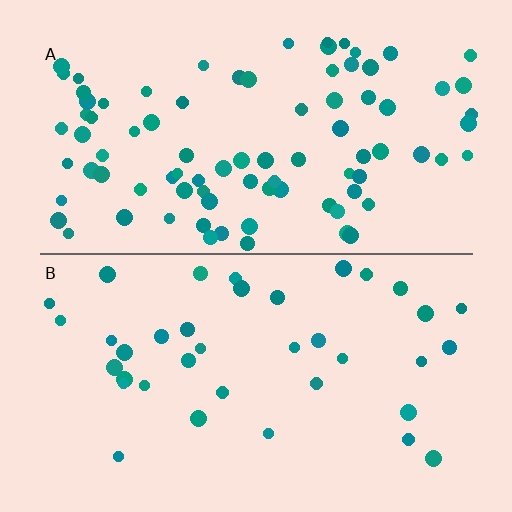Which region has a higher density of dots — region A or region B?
A (the top).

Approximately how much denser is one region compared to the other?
Approximately 2.3× — region A over region B.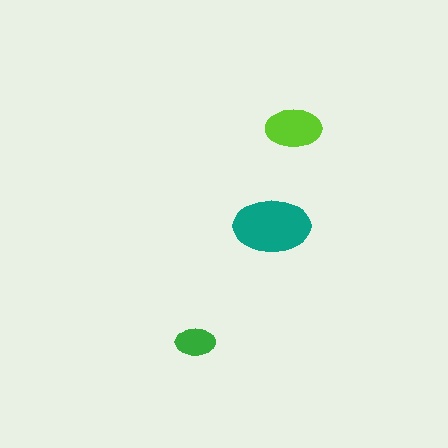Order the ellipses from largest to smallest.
the teal one, the lime one, the green one.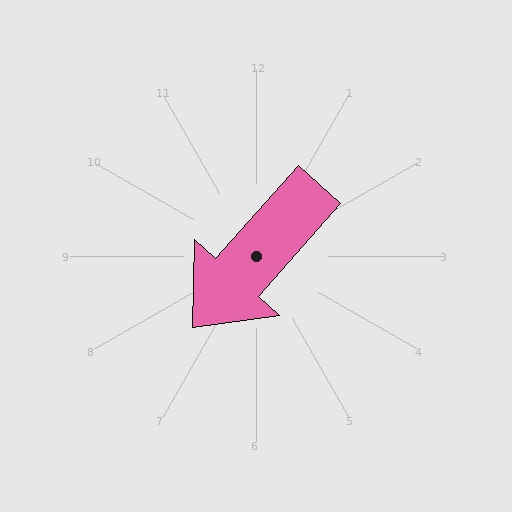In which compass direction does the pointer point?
Southwest.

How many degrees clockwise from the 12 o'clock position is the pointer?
Approximately 222 degrees.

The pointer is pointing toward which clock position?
Roughly 7 o'clock.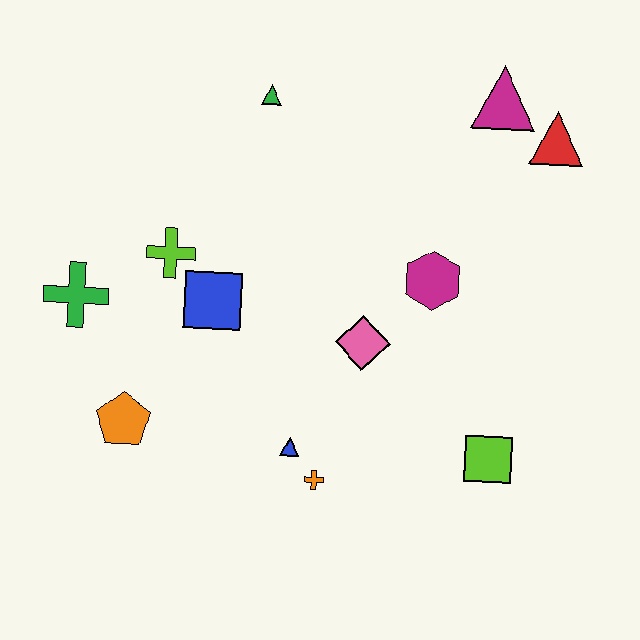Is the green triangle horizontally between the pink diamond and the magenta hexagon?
No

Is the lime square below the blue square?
Yes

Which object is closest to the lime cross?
The blue square is closest to the lime cross.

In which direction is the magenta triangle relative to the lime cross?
The magenta triangle is to the right of the lime cross.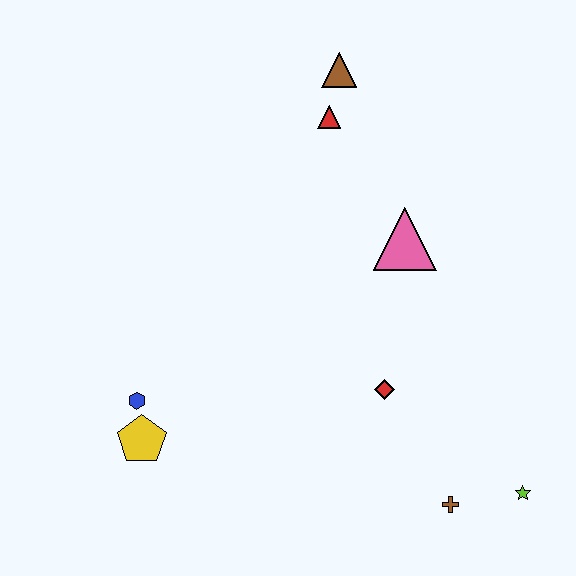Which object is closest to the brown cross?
The lime star is closest to the brown cross.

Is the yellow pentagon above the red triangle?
No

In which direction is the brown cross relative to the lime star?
The brown cross is to the left of the lime star.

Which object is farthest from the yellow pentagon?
The brown triangle is farthest from the yellow pentagon.